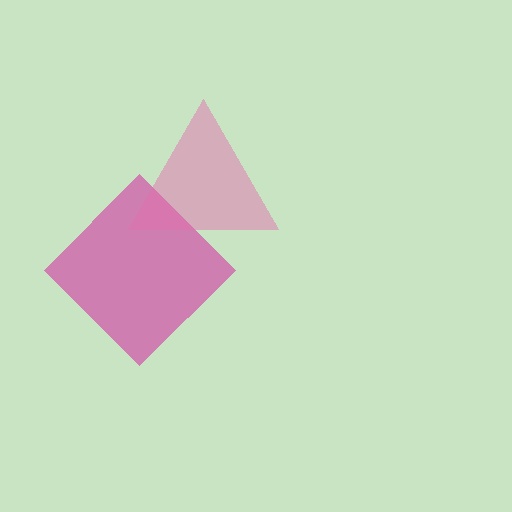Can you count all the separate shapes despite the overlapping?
Yes, there are 2 separate shapes.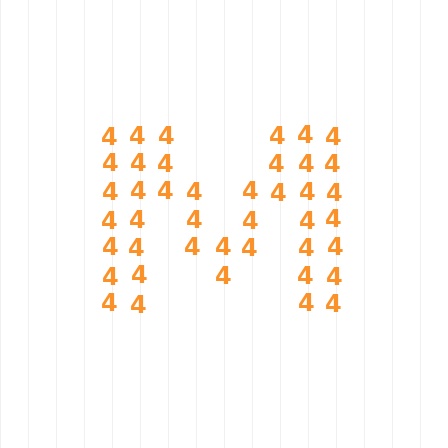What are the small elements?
The small elements are digit 4's.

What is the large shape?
The large shape is the letter M.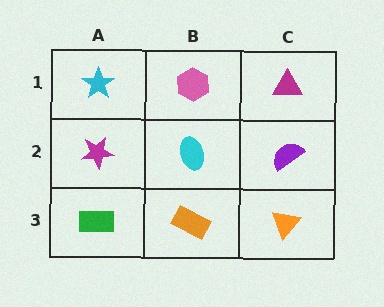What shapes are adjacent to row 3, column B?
A cyan ellipse (row 2, column B), a green rectangle (row 3, column A), an orange triangle (row 3, column C).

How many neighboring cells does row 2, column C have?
3.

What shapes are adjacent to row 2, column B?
A pink hexagon (row 1, column B), an orange rectangle (row 3, column B), a magenta star (row 2, column A), a purple semicircle (row 2, column C).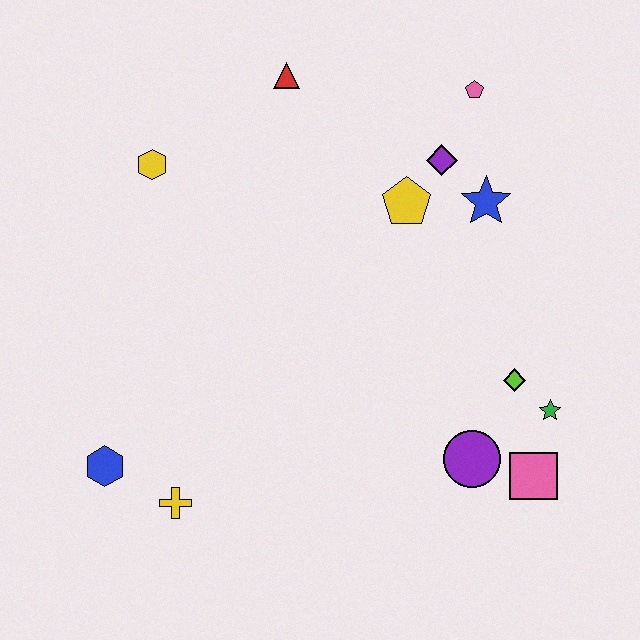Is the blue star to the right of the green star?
No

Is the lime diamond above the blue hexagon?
Yes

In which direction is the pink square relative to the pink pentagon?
The pink square is below the pink pentagon.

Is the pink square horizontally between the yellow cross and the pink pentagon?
No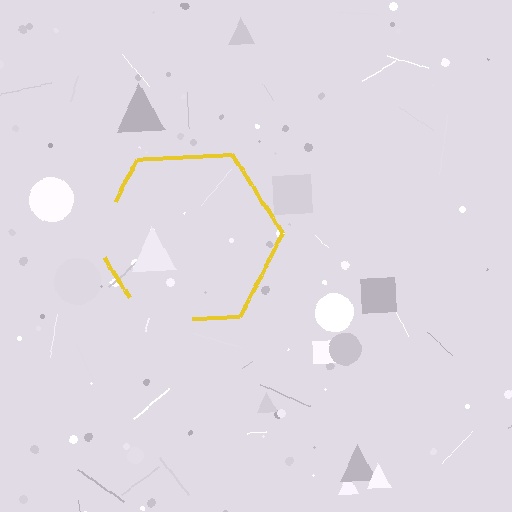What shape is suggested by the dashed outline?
The dashed outline suggests a hexagon.